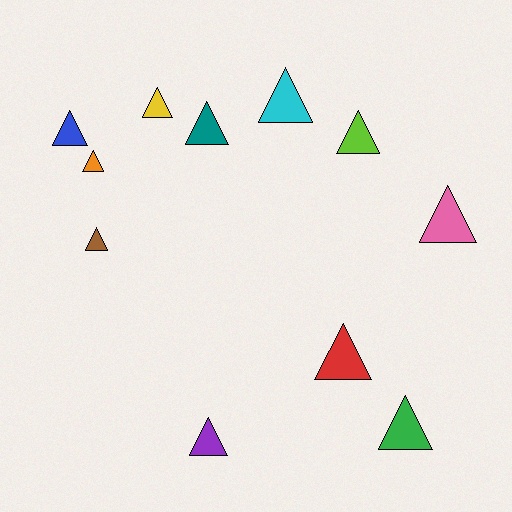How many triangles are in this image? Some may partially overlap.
There are 11 triangles.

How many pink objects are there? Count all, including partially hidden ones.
There is 1 pink object.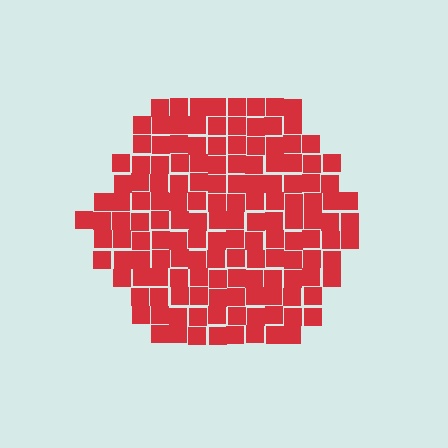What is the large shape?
The large shape is a hexagon.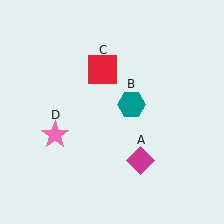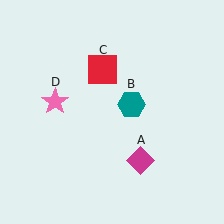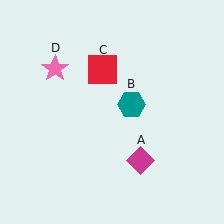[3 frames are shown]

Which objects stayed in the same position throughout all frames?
Magenta diamond (object A) and teal hexagon (object B) and red square (object C) remained stationary.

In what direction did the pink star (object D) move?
The pink star (object D) moved up.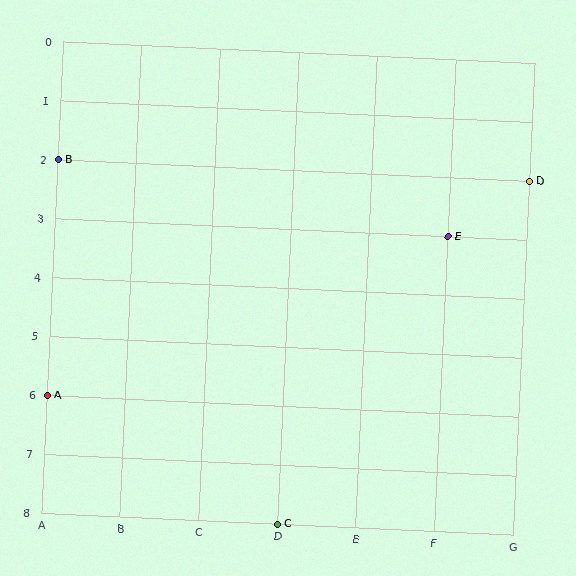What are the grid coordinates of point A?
Point A is at grid coordinates (A, 6).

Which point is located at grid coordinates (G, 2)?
Point D is at (G, 2).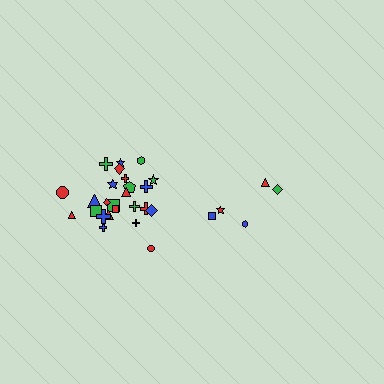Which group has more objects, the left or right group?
The left group.